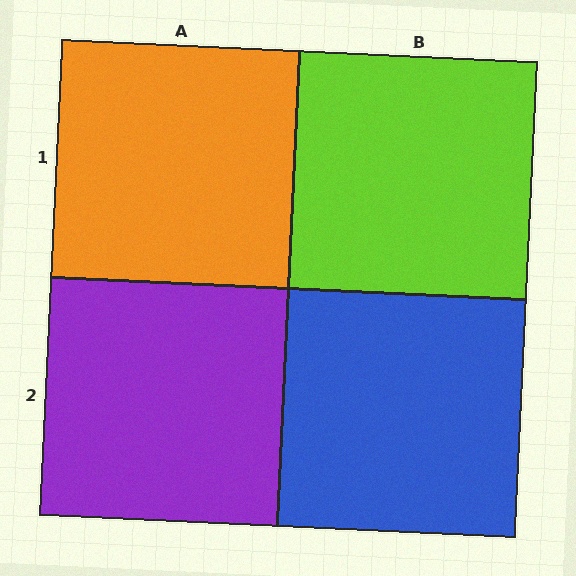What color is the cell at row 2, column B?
Blue.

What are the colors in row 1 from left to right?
Orange, lime.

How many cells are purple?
1 cell is purple.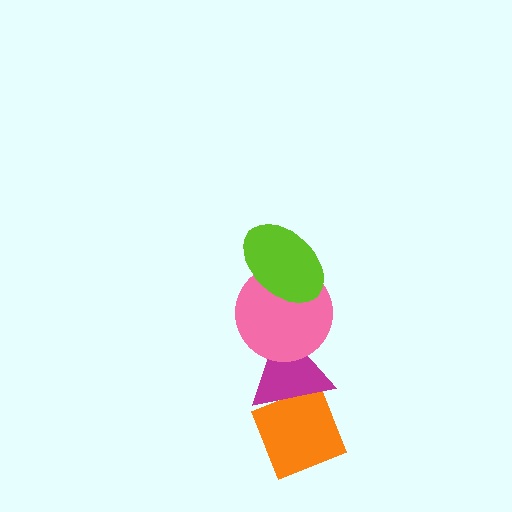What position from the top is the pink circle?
The pink circle is 2nd from the top.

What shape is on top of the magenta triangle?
The pink circle is on top of the magenta triangle.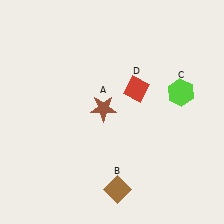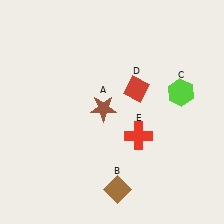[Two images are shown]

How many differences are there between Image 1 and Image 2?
There is 1 difference between the two images.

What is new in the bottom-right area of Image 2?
A red cross (E) was added in the bottom-right area of Image 2.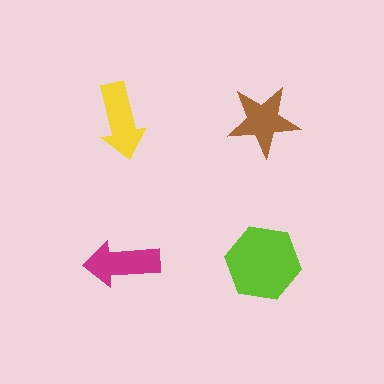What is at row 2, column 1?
A magenta arrow.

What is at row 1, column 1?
A yellow arrow.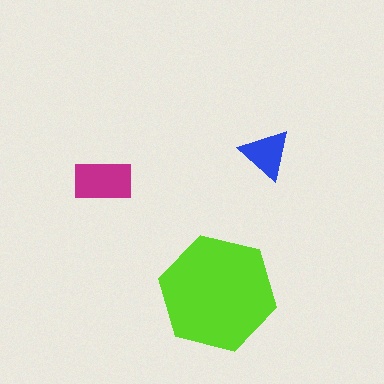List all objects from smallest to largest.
The blue triangle, the magenta rectangle, the lime hexagon.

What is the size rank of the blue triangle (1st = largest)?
3rd.